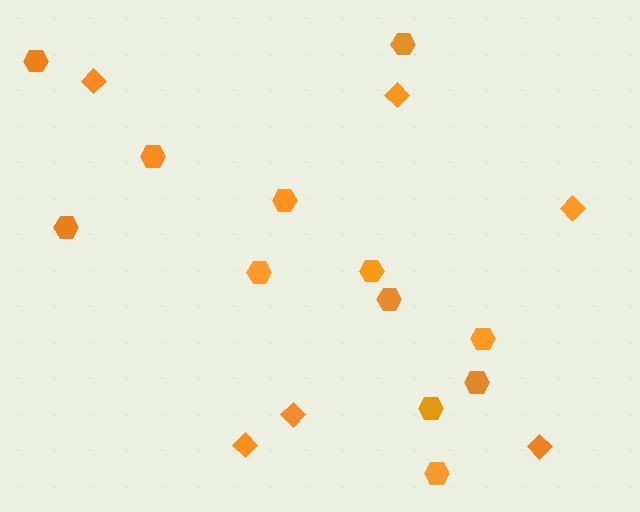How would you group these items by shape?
There are 2 groups: one group of hexagons (12) and one group of diamonds (6).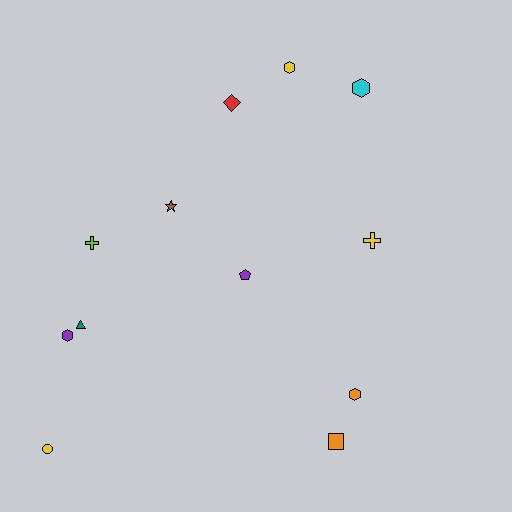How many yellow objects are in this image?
There are 3 yellow objects.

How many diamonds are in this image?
There is 1 diamond.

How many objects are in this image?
There are 12 objects.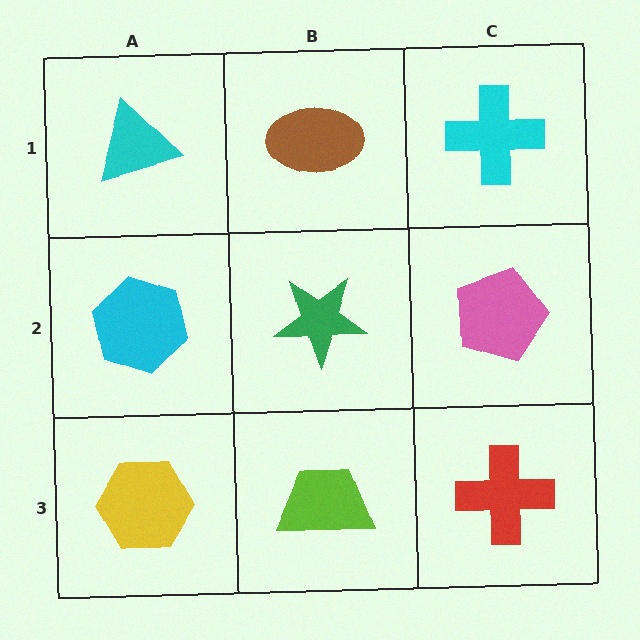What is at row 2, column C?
A pink pentagon.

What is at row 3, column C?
A red cross.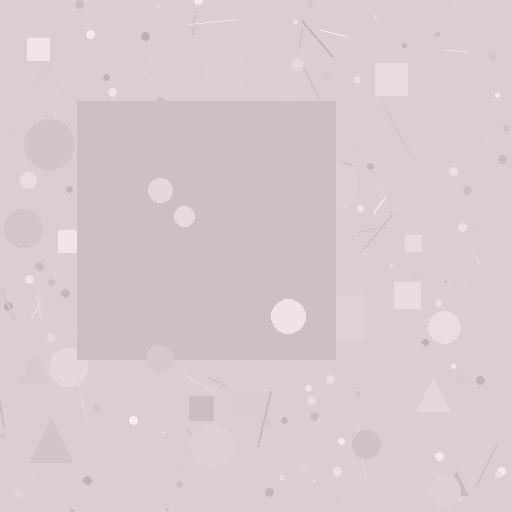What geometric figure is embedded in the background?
A square is embedded in the background.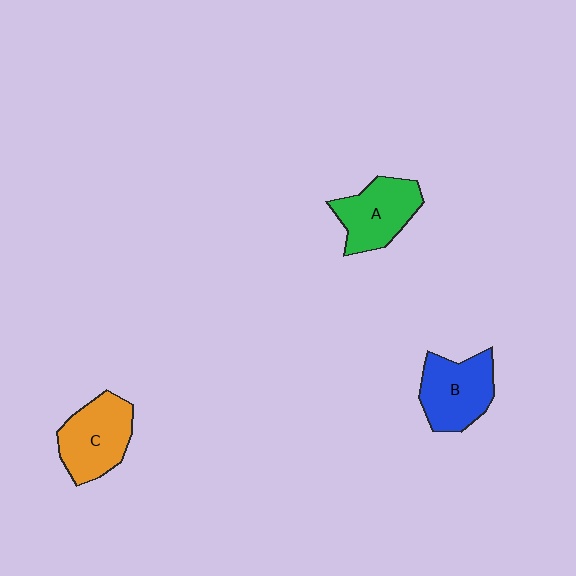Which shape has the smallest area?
Shape A (green).